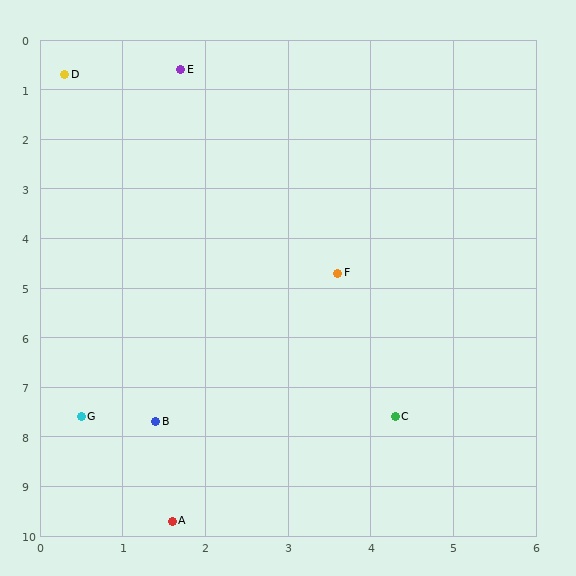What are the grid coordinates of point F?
Point F is at approximately (3.6, 4.7).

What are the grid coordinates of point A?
Point A is at approximately (1.6, 9.7).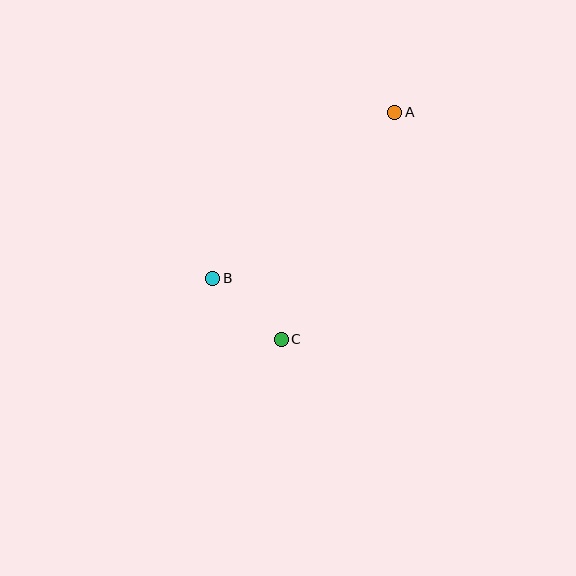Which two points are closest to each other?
Points B and C are closest to each other.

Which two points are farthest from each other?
Points A and C are farthest from each other.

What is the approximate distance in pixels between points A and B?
The distance between A and B is approximately 246 pixels.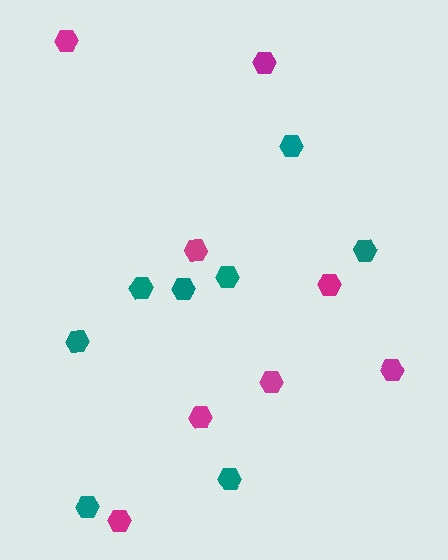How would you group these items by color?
There are 2 groups: one group of magenta hexagons (8) and one group of teal hexagons (8).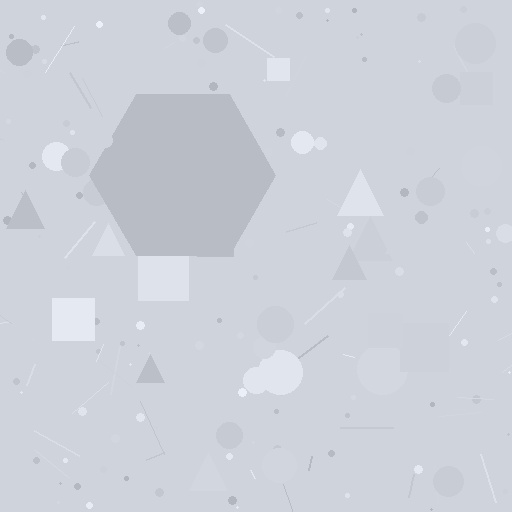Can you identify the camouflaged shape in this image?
The camouflaged shape is a hexagon.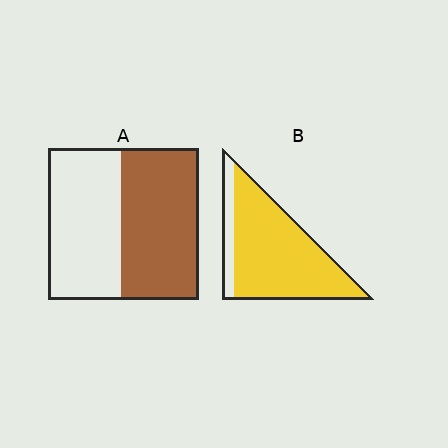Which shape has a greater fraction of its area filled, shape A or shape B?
Shape B.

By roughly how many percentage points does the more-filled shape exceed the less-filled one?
By roughly 35 percentage points (B over A).